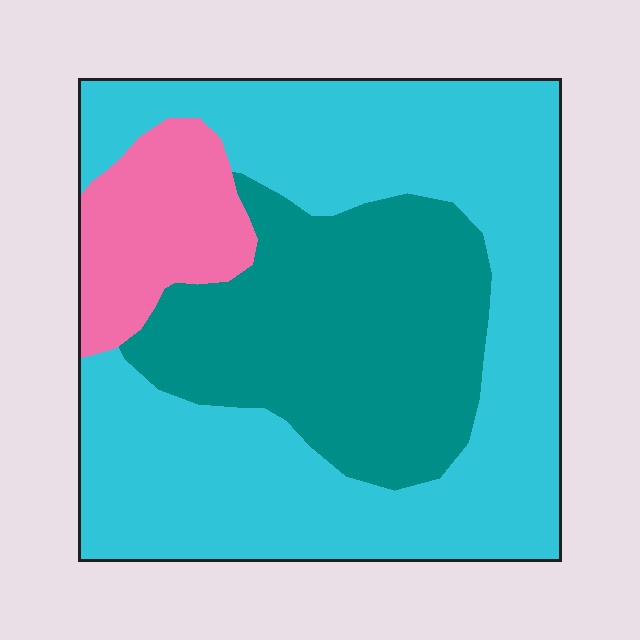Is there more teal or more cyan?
Cyan.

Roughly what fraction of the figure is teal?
Teal takes up about one third (1/3) of the figure.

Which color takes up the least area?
Pink, at roughly 10%.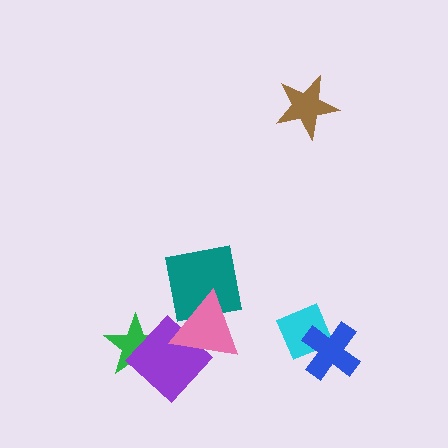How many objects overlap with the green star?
1 object overlaps with the green star.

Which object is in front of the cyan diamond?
The blue cross is in front of the cyan diamond.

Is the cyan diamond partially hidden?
Yes, it is partially covered by another shape.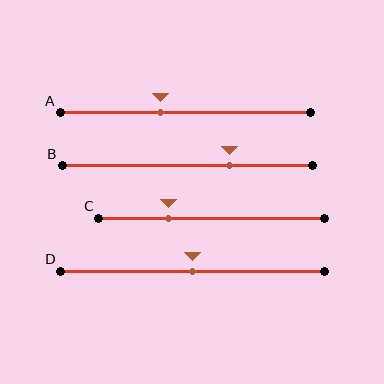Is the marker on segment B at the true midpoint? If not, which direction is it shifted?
No, the marker on segment B is shifted to the right by about 17% of the segment length.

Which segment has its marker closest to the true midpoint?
Segment D has its marker closest to the true midpoint.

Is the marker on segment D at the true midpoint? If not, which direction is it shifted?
Yes, the marker on segment D is at the true midpoint.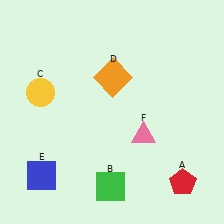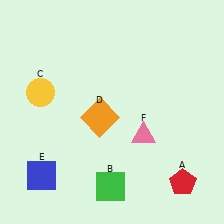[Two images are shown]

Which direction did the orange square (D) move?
The orange square (D) moved down.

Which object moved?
The orange square (D) moved down.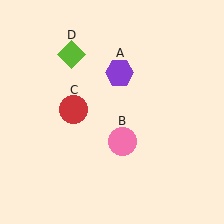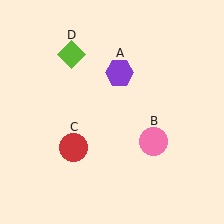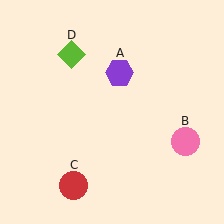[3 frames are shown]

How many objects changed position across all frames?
2 objects changed position: pink circle (object B), red circle (object C).